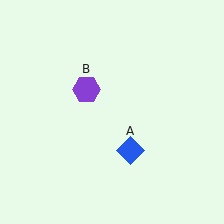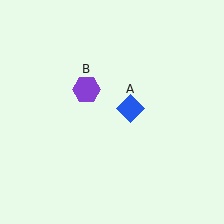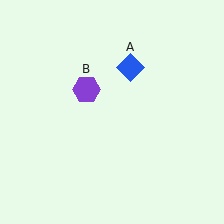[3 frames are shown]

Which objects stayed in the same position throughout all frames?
Purple hexagon (object B) remained stationary.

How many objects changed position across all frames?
1 object changed position: blue diamond (object A).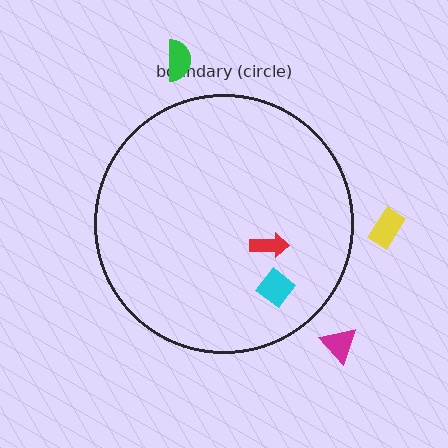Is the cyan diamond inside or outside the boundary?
Inside.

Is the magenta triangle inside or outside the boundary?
Outside.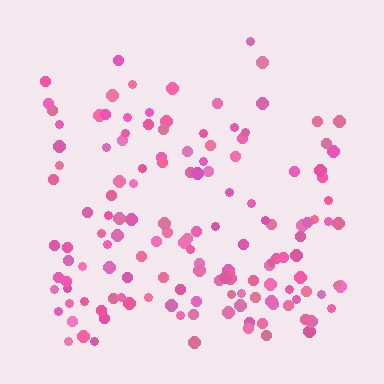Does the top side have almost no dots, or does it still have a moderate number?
Still a moderate number, just noticeably fewer than the bottom.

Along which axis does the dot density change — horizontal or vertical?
Vertical.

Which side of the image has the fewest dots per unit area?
The top.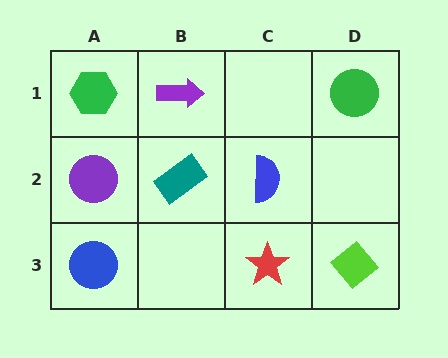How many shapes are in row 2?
3 shapes.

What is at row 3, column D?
A lime diamond.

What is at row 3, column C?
A red star.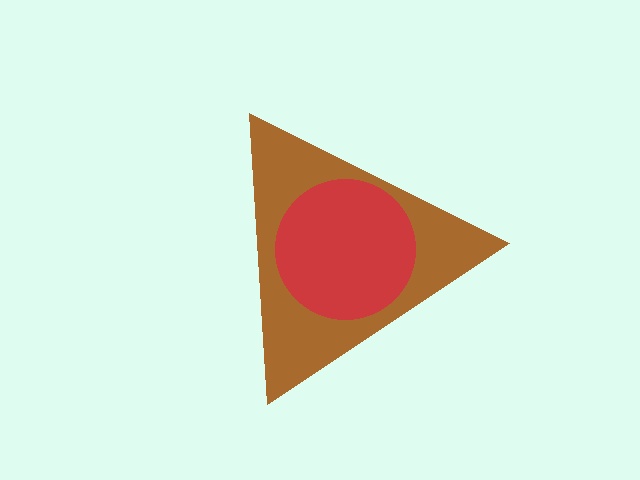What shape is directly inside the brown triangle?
The red circle.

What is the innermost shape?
The red circle.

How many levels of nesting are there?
2.